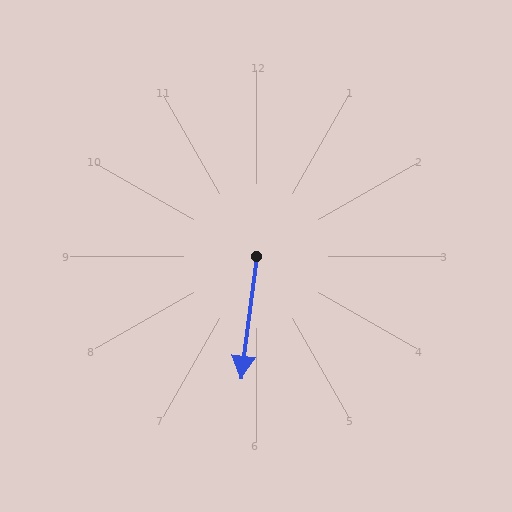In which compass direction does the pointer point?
South.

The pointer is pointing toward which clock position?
Roughly 6 o'clock.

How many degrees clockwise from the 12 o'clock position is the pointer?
Approximately 187 degrees.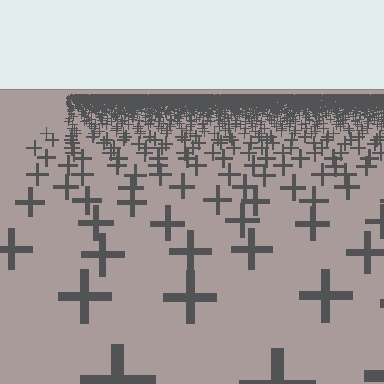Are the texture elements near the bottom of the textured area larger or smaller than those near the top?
Larger. Near the bottom, elements are closer to the viewer and appear at a bigger on-screen size.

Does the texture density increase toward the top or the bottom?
Density increases toward the top.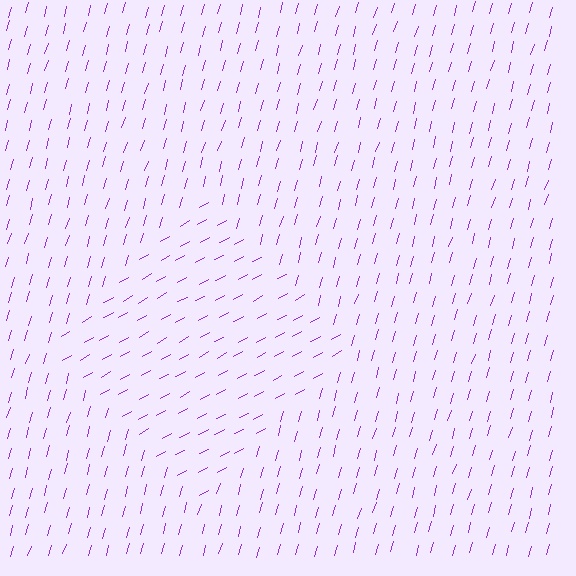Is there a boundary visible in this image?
Yes, there is a texture boundary formed by a change in line orientation.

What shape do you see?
I see a diamond.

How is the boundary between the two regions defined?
The boundary is defined purely by a change in line orientation (approximately 45 degrees difference). All lines are the same color and thickness.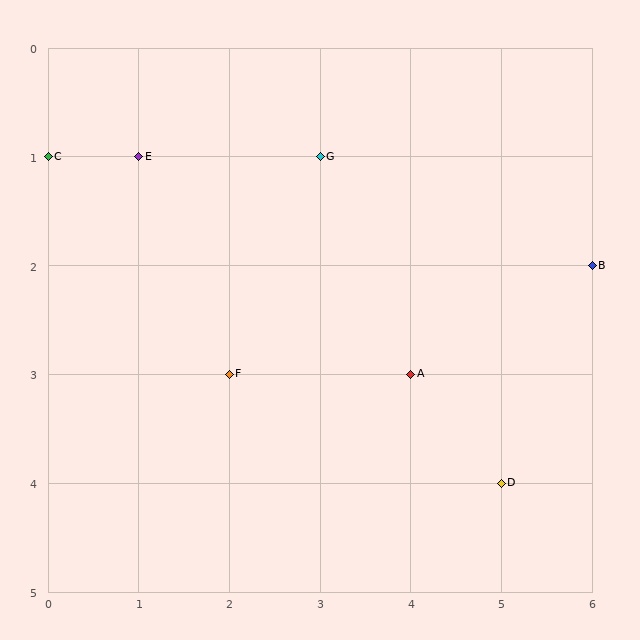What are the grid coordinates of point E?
Point E is at grid coordinates (1, 1).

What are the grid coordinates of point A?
Point A is at grid coordinates (4, 3).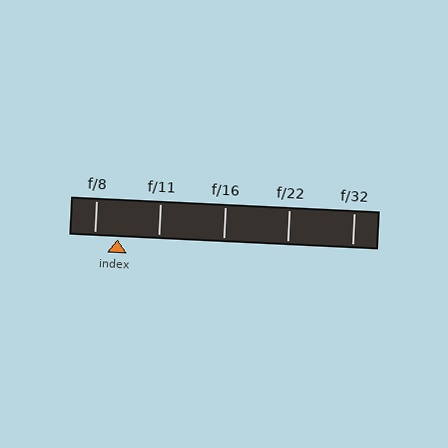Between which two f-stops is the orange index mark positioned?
The index mark is between f/8 and f/11.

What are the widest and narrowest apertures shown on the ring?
The widest aperture shown is f/8 and the narrowest is f/32.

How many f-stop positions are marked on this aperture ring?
There are 5 f-stop positions marked.